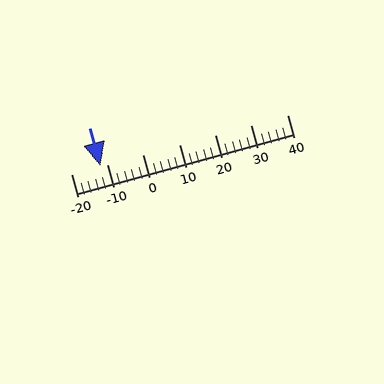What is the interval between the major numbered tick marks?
The major tick marks are spaced 10 units apart.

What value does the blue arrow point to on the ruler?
The blue arrow points to approximately -12.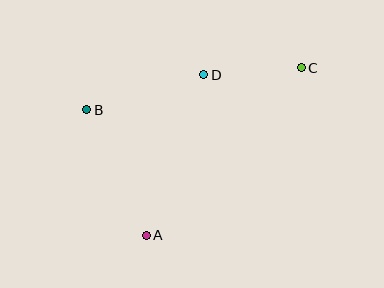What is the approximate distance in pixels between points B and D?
The distance between B and D is approximately 122 pixels.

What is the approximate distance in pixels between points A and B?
The distance between A and B is approximately 139 pixels.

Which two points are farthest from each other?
Points A and C are farthest from each other.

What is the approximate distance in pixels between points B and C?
The distance between B and C is approximately 218 pixels.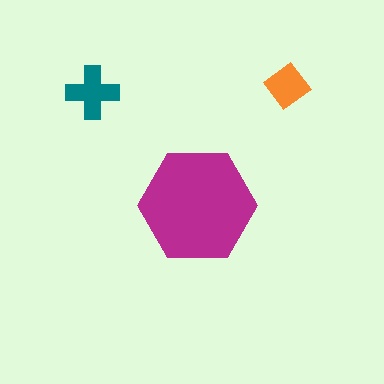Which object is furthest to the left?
The teal cross is leftmost.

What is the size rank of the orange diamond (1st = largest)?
3rd.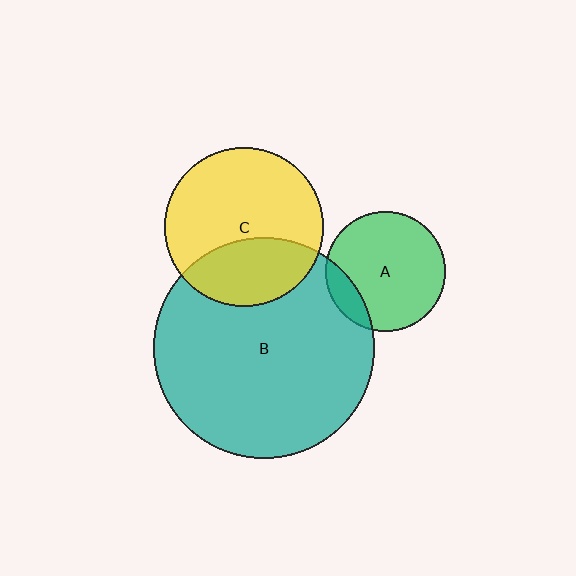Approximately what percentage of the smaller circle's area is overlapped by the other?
Approximately 15%.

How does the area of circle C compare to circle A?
Approximately 1.8 times.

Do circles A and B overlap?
Yes.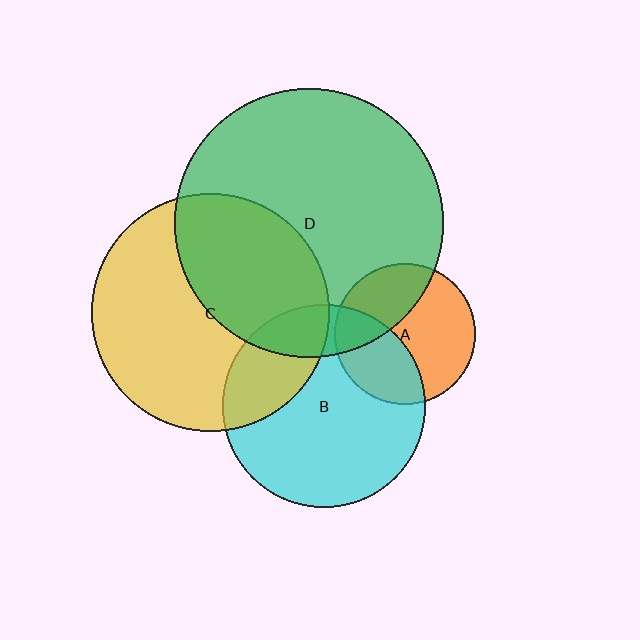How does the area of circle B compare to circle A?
Approximately 2.1 times.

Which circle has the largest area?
Circle D (green).